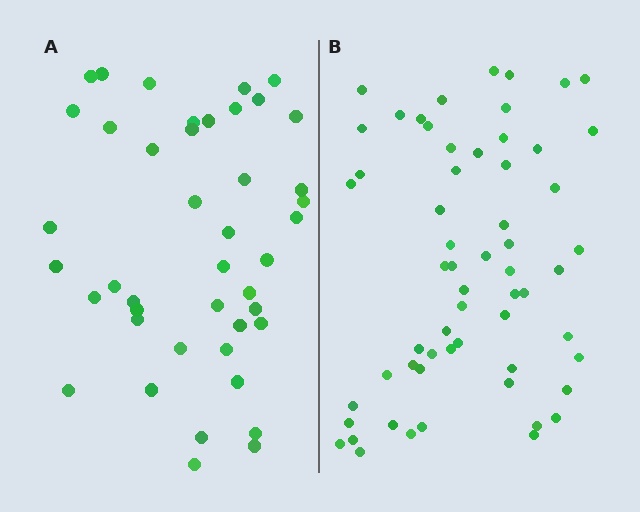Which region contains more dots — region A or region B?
Region B (the right region) has more dots.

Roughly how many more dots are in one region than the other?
Region B has approximately 15 more dots than region A.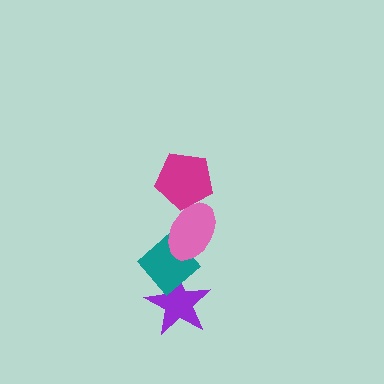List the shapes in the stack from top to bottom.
From top to bottom: the magenta pentagon, the pink ellipse, the teal diamond, the purple star.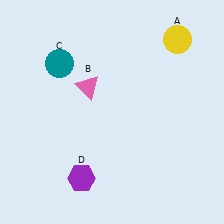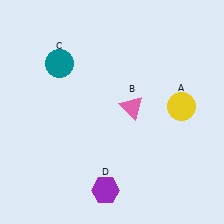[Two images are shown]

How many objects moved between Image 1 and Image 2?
3 objects moved between the two images.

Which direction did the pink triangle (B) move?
The pink triangle (B) moved right.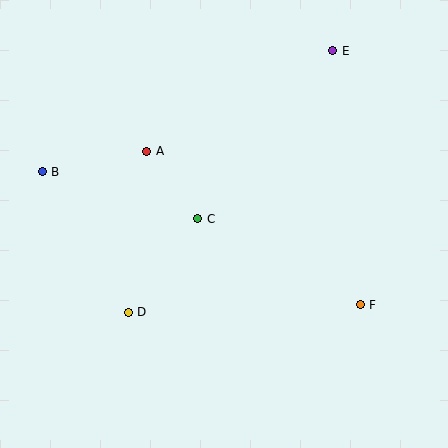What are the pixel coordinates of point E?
Point E is at (333, 51).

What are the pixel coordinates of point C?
Point C is at (198, 219).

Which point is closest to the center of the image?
Point C at (198, 219) is closest to the center.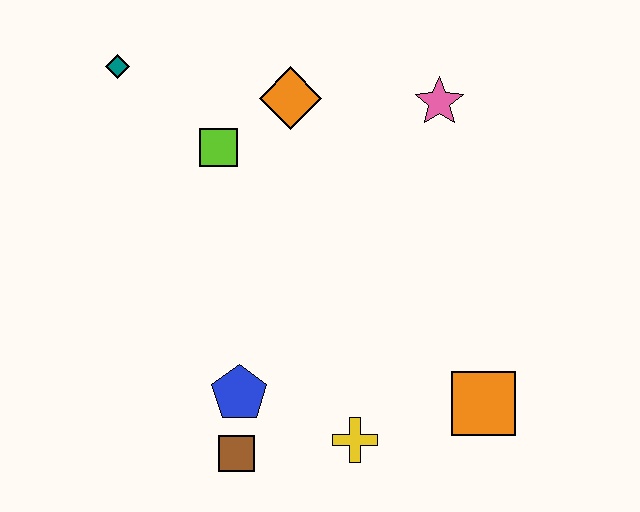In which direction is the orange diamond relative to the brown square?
The orange diamond is above the brown square.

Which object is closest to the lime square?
The orange diamond is closest to the lime square.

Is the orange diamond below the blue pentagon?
No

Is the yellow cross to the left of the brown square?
No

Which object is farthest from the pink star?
The brown square is farthest from the pink star.